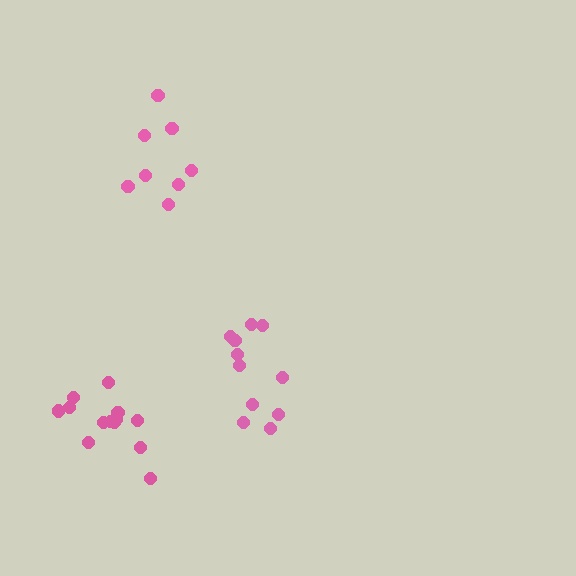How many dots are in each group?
Group 1: 11 dots, Group 2: 8 dots, Group 3: 13 dots (32 total).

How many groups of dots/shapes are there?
There are 3 groups.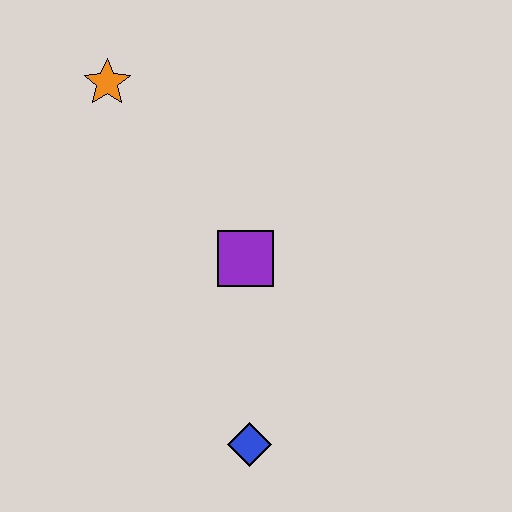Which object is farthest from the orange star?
The blue diamond is farthest from the orange star.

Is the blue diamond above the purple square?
No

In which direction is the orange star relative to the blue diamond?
The orange star is above the blue diamond.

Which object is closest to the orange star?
The purple square is closest to the orange star.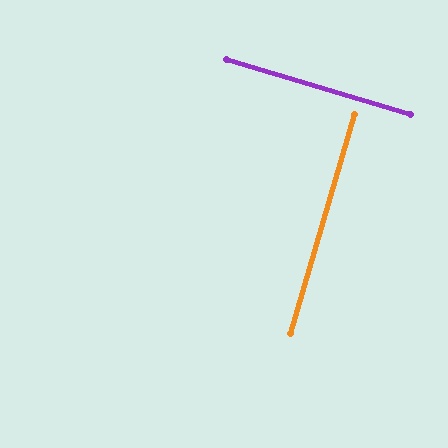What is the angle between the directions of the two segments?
Approximately 90 degrees.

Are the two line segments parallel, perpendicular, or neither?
Perpendicular — they meet at approximately 90°.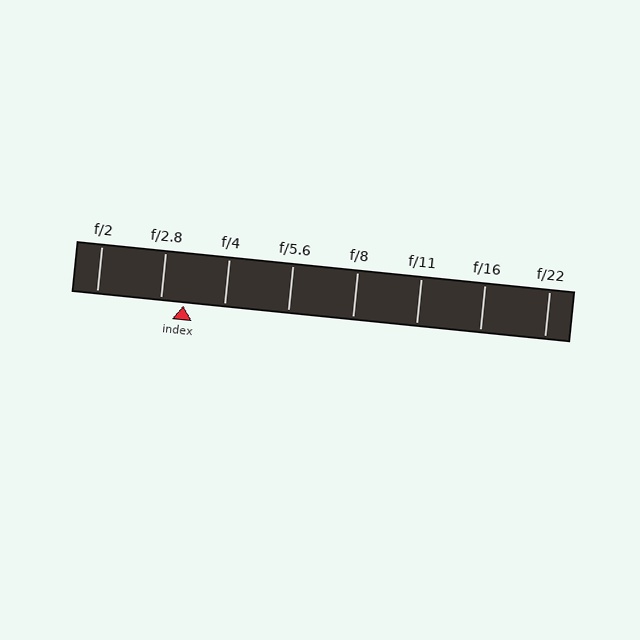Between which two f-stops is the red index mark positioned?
The index mark is between f/2.8 and f/4.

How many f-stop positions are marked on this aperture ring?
There are 8 f-stop positions marked.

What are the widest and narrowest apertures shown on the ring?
The widest aperture shown is f/2 and the narrowest is f/22.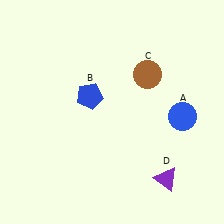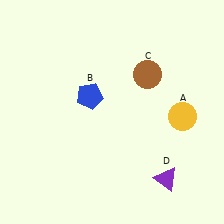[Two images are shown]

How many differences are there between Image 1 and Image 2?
There is 1 difference between the two images.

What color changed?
The circle (A) changed from blue in Image 1 to yellow in Image 2.